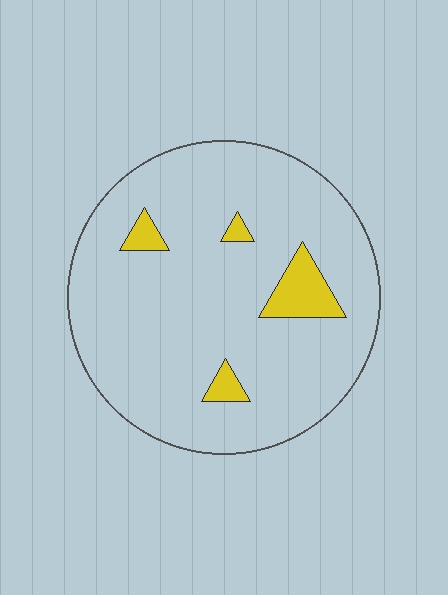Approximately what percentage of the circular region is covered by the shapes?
Approximately 10%.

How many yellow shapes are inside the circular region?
4.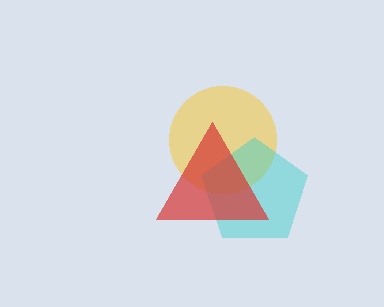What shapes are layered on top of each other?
The layered shapes are: a yellow circle, a cyan pentagon, a red triangle.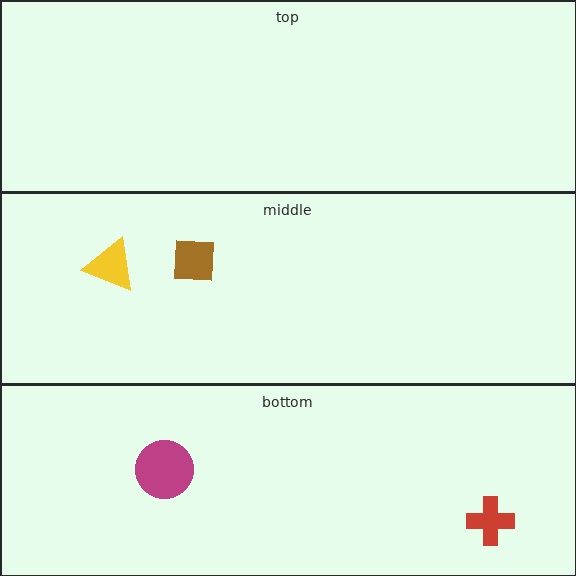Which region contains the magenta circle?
The bottom region.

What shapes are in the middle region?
The yellow triangle, the brown square.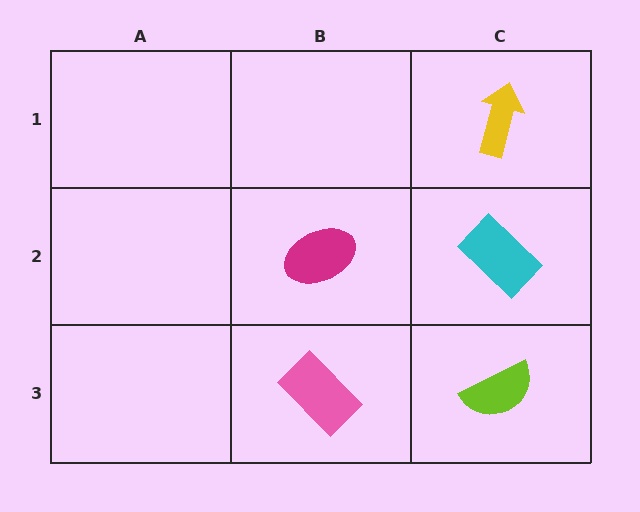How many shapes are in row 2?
2 shapes.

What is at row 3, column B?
A pink rectangle.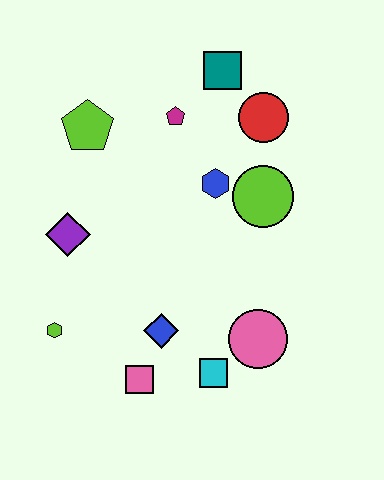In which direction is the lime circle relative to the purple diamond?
The lime circle is to the right of the purple diamond.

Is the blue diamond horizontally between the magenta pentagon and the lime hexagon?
Yes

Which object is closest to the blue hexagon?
The lime circle is closest to the blue hexagon.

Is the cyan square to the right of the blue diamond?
Yes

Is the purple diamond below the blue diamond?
No